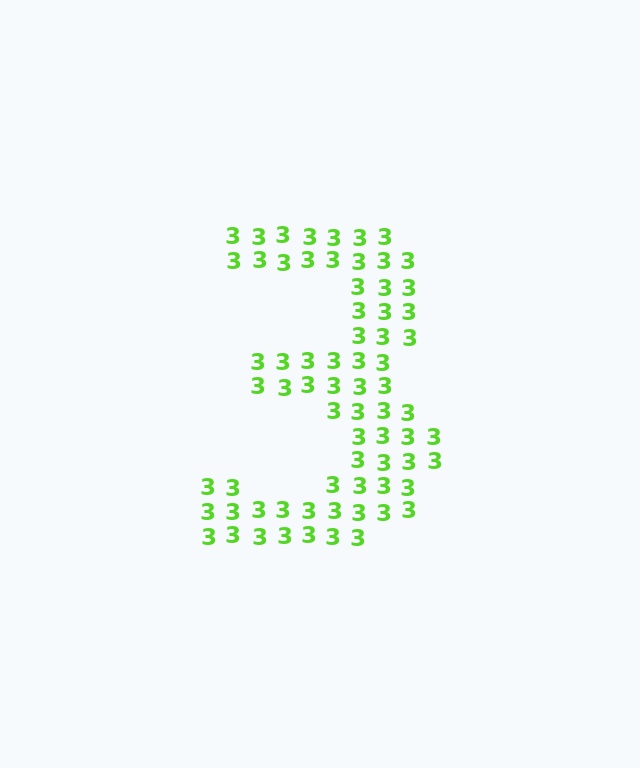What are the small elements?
The small elements are digit 3's.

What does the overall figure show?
The overall figure shows the digit 3.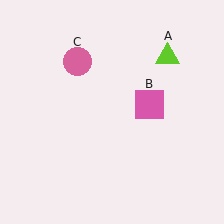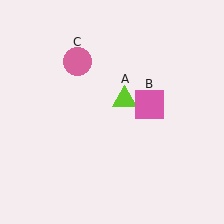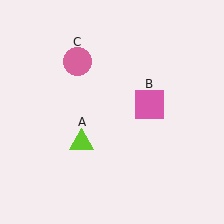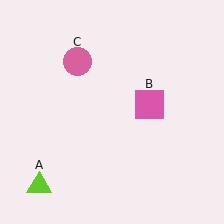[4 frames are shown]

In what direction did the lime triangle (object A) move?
The lime triangle (object A) moved down and to the left.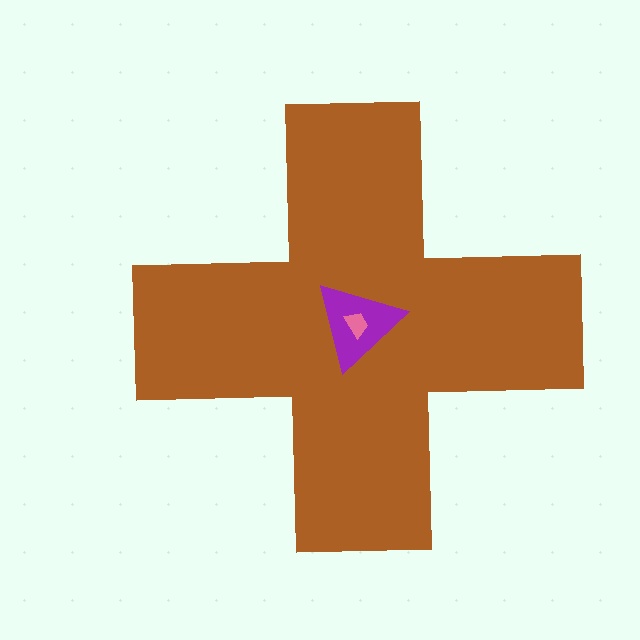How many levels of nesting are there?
3.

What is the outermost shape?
The brown cross.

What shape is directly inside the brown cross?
The purple triangle.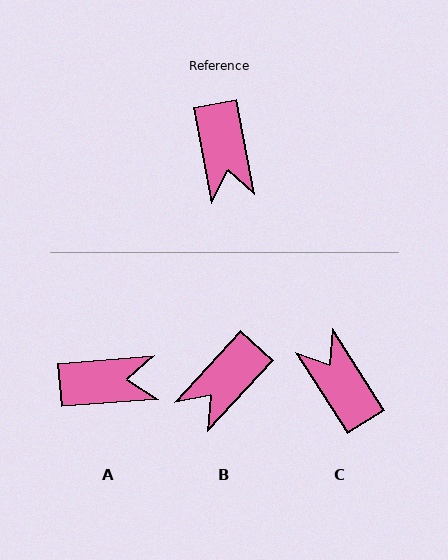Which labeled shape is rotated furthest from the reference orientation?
C, about 158 degrees away.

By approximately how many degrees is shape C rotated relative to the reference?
Approximately 158 degrees clockwise.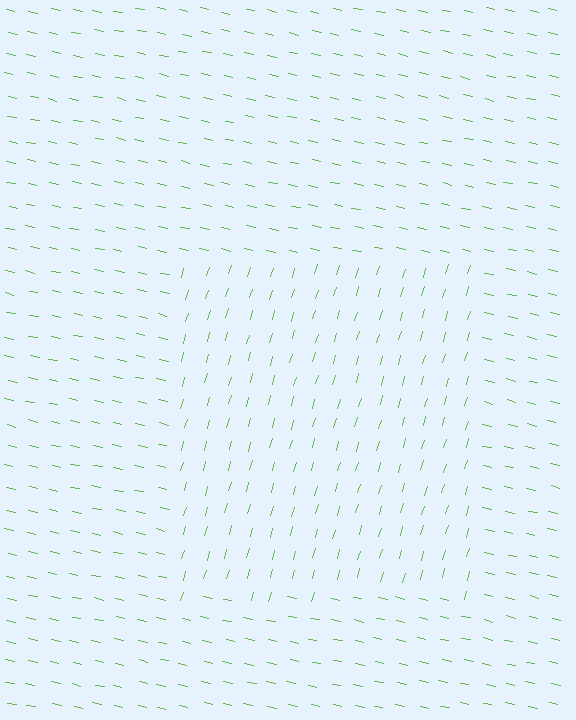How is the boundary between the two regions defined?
The boundary is defined purely by a change in line orientation (approximately 86 degrees difference). All lines are the same color and thickness.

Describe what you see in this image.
The image is filled with small lime line segments. A rectangle region in the image has lines oriented differently from the surrounding lines, creating a visible texture boundary.